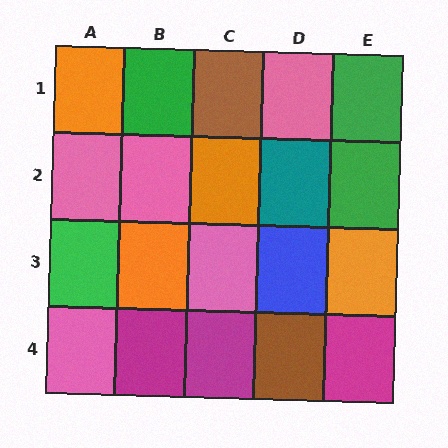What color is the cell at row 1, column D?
Pink.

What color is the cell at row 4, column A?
Pink.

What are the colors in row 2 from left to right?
Pink, pink, orange, teal, green.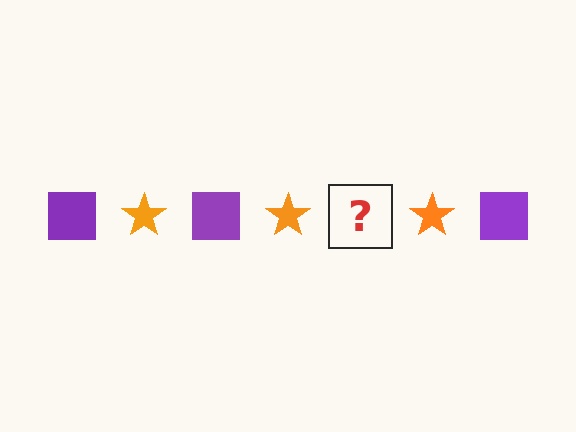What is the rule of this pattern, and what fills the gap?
The rule is that the pattern alternates between purple square and orange star. The gap should be filled with a purple square.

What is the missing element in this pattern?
The missing element is a purple square.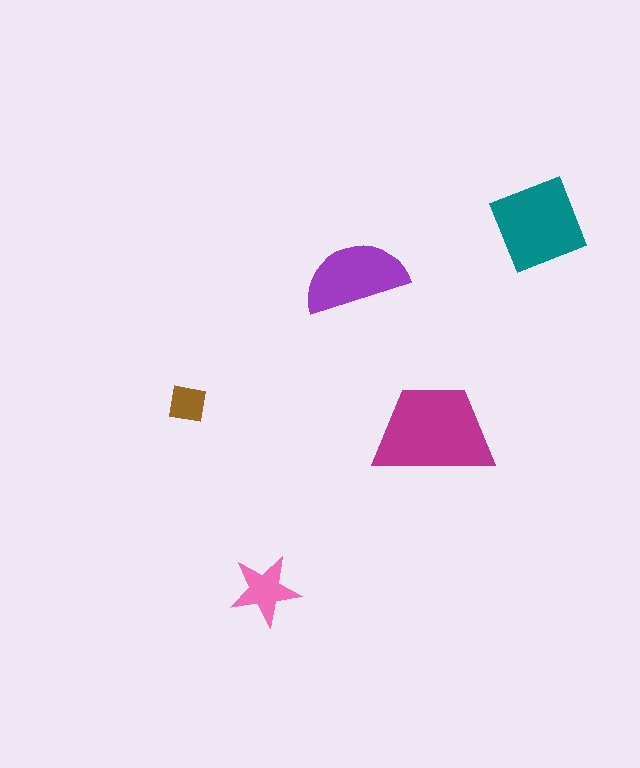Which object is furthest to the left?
The brown square is leftmost.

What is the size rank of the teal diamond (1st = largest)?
2nd.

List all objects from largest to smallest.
The magenta trapezoid, the teal diamond, the purple semicircle, the pink star, the brown square.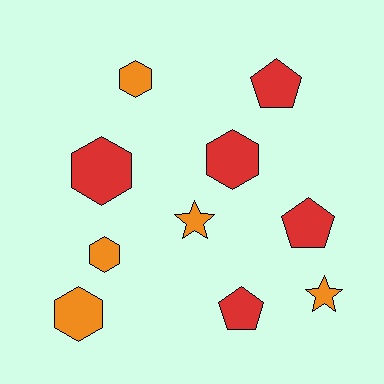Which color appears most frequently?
Orange, with 5 objects.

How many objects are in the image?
There are 10 objects.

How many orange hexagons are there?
There are 3 orange hexagons.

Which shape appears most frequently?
Hexagon, with 5 objects.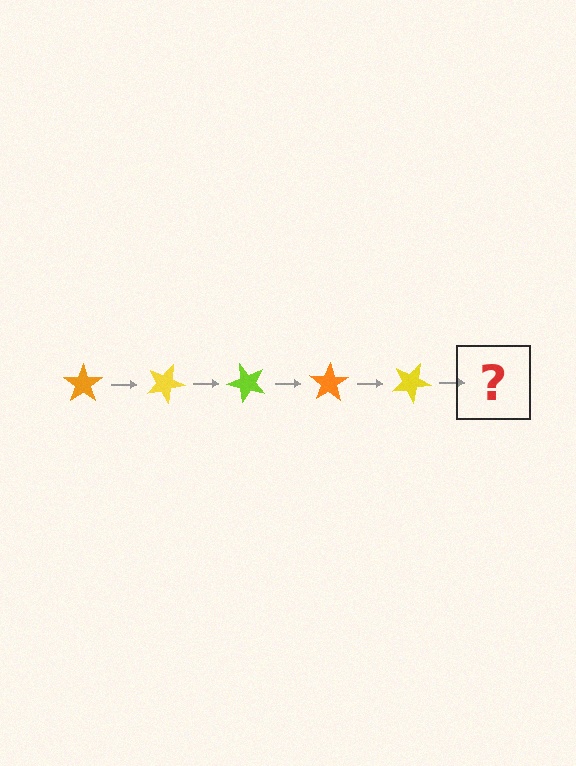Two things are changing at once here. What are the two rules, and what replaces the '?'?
The two rules are that it rotates 25 degrees each step and the color cycles through orange, yellow, and lime. The '?' should be a lime star, rotated 125 degrees from the start.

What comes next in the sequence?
The next element should be a lime star, rotated 125 degrees from the start.